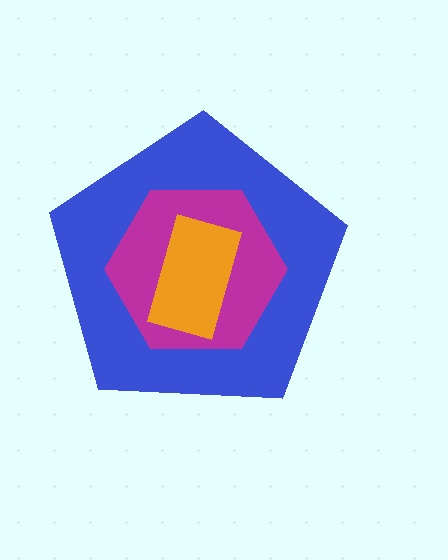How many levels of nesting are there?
3.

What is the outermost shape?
The blue pentagon.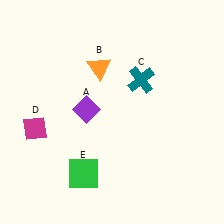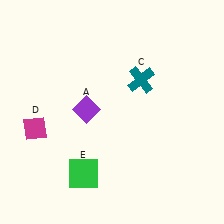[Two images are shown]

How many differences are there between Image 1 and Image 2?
There is 1 difference between the two images.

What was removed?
The orange triangle (B) was removed in Image 2.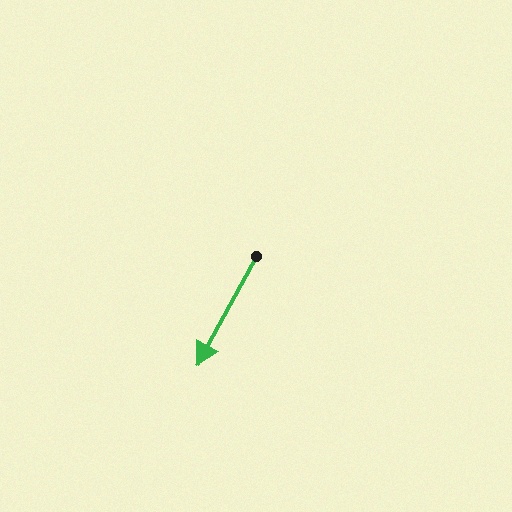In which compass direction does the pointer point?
Southwest.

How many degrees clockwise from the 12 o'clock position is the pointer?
Approximately 208 degrees.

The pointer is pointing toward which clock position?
Roughly 7 o'clock.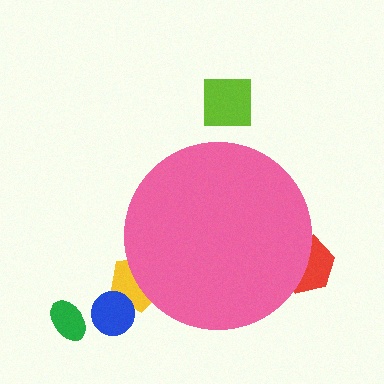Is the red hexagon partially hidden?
Yes, the red hexagon is partially hidden behind the pink circle.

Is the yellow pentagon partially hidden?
Yes, the yellow pentagon is partially hidden behind the pink circle.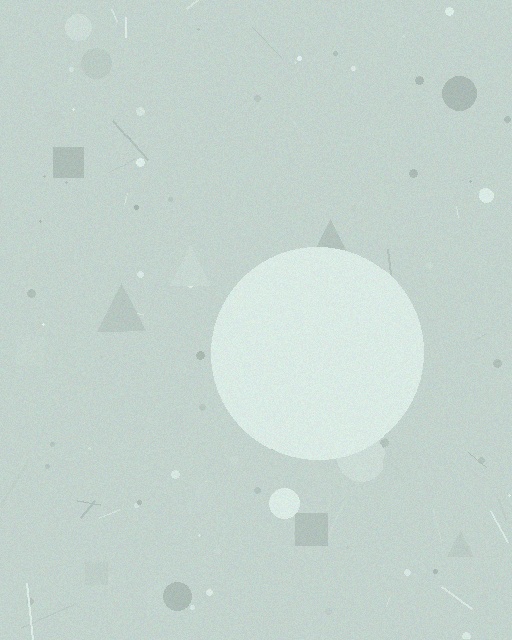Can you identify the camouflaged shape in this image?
The camouflaged shape is a circle.